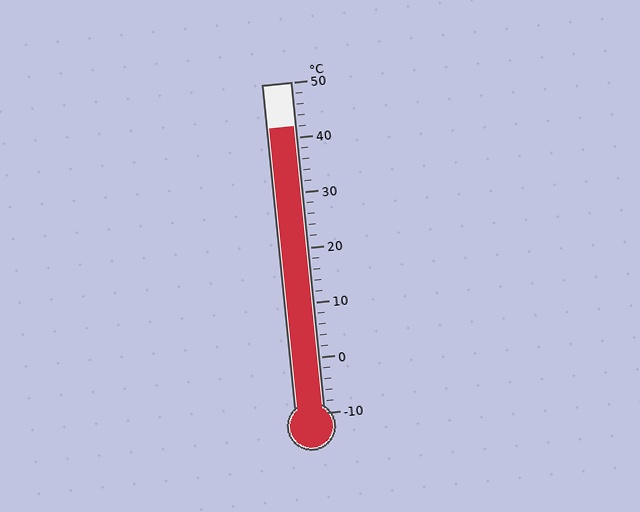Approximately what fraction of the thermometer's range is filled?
The thermometer is filled to approximately 85% of its range.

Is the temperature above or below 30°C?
The temperature is above 30°C.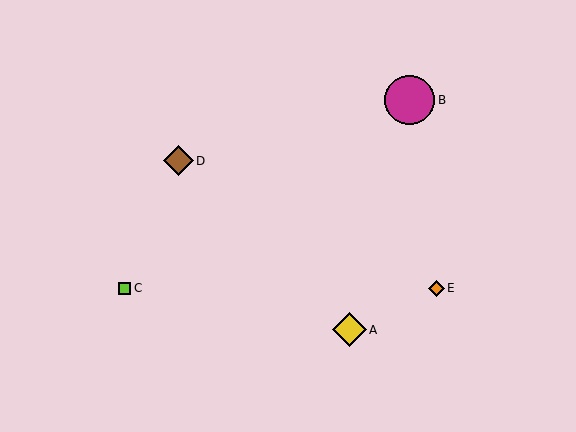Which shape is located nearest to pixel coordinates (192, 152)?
The brown diamond (labeled D) at (178, 161) is nearest to that location.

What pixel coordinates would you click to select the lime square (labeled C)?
Click at (125, 288) to select the lime square C.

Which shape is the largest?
The magenta circle (labeled B) is the largest.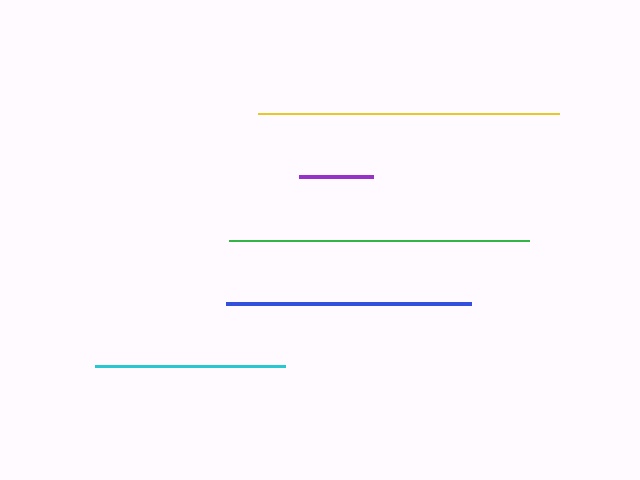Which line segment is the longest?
The yellow line is the longest at approximately 302 pixels.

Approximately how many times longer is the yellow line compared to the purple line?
The yellow line is approximately 4.1 times the length of the purple line.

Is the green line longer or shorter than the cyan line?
The green line is longer than the cyan line.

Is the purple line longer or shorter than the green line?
The green line is longer than the purple line.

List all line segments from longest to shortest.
From longest to shortest: yellow, green, blue, cyan, purple.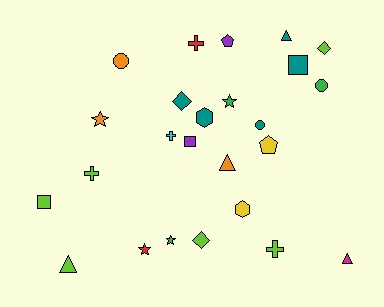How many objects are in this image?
There are 25 objects.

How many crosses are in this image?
There are 4 crosses.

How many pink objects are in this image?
There are no pink objects.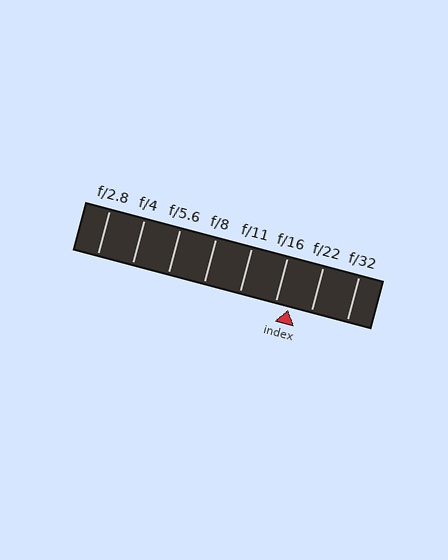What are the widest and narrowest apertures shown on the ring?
The widest aperture shown is f/2.8 and the narrowest is f/32.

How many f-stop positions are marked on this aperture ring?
There are 8 f-stop positions marked.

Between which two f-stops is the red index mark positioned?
The index mark is between f/16 and f/22.